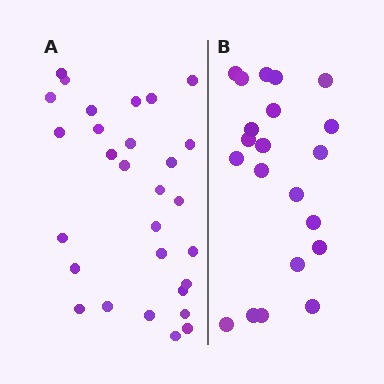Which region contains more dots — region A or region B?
Region A (the left region) has more dots.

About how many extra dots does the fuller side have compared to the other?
Region A has roughly 8 or so more dots than region B.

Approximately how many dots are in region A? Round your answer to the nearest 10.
About 30 dots. (The exact count is 29, which rounds to 30.)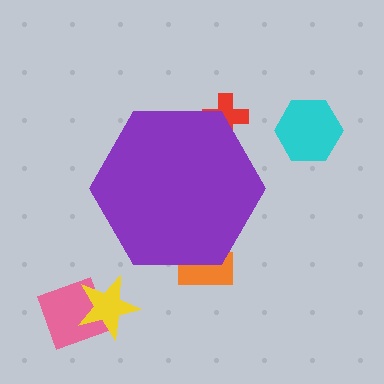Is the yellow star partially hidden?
No, the yellow star is fully visible.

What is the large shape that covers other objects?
A purple hexagon.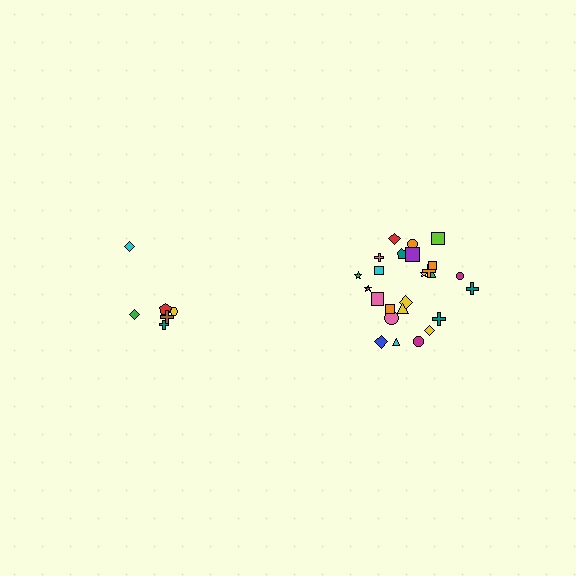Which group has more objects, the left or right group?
The right group.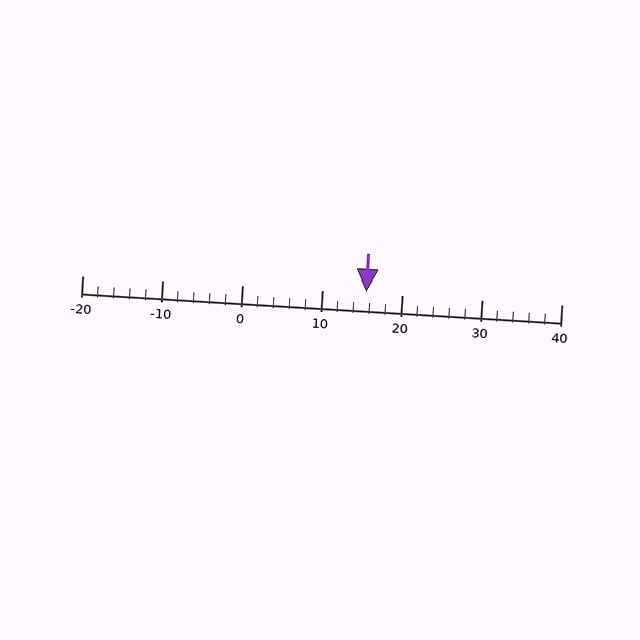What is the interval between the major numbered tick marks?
The major tick marks are spaced 10 units apart.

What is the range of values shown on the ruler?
The ruler shows values from -20 to 40.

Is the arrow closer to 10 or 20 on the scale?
The arrow is closer to 20.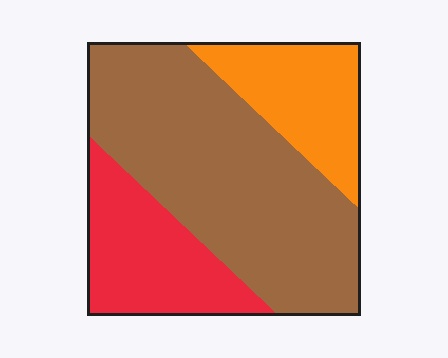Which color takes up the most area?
Brown, at roughly 55%.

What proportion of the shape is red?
Red covers about 25% of the shape.